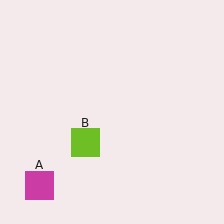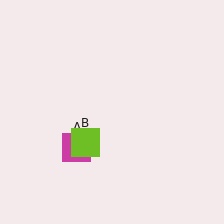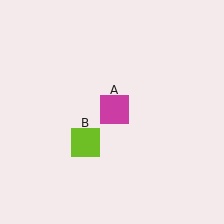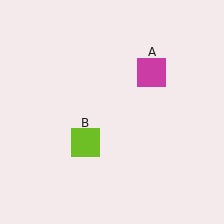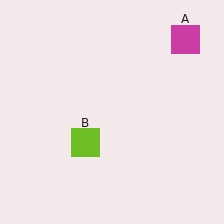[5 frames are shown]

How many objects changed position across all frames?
1 object changed position: magenta square (object A).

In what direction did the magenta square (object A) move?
The magenta square (object A) moved up and to the right.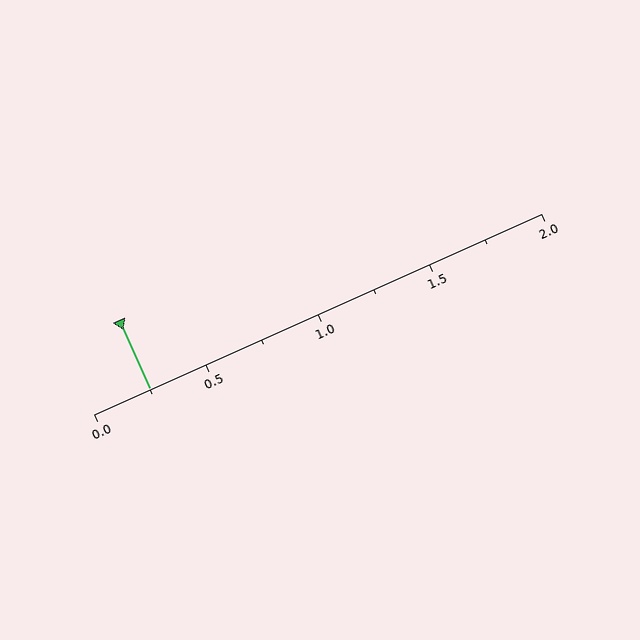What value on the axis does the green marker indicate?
The marker indicates approximately 0.25.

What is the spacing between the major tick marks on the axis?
The major ticks are spaced 0.5 apart.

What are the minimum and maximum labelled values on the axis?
The axis runs from 0.0 to 2.0.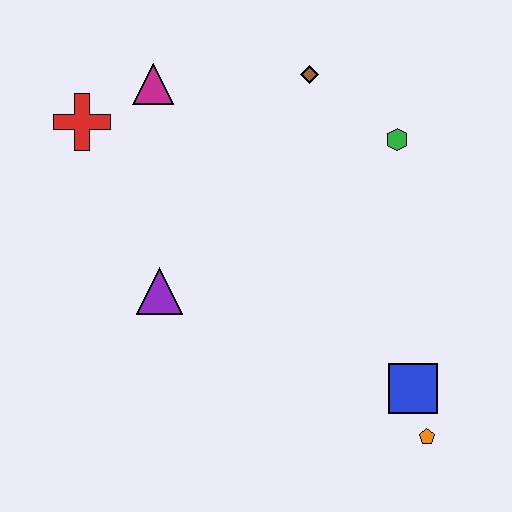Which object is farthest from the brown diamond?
The orange pentagon is farthest from the brown diamond.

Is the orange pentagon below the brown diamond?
Yes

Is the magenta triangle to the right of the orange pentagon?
No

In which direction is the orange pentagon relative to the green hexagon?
The orange pentagon is below the green hexagon.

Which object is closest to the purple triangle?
The red cross is closest to the purple triangle.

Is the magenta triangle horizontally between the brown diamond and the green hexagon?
No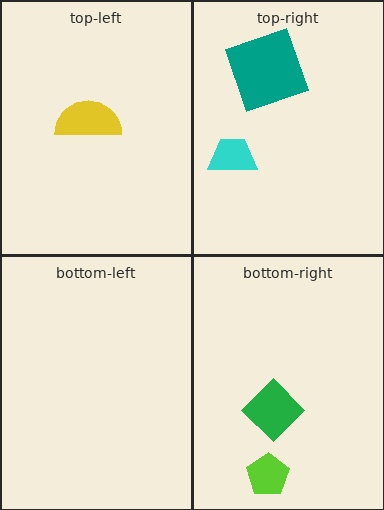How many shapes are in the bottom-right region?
2.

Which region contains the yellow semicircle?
The top-left region.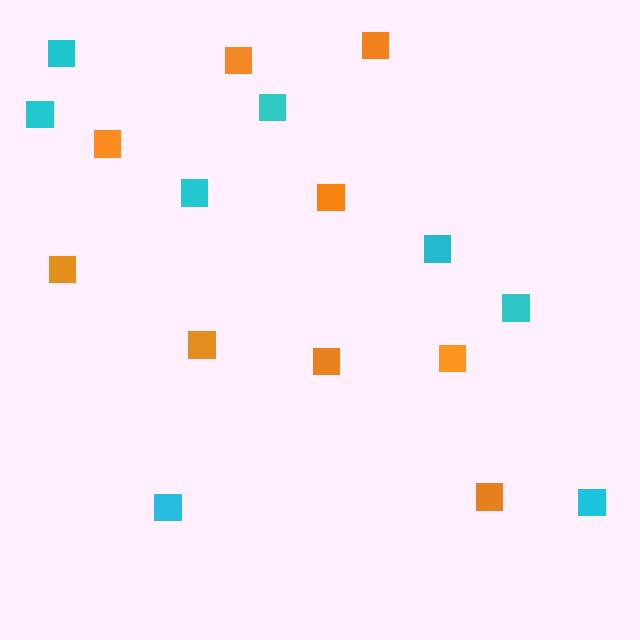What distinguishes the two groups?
There are 2 groups: one group of orange squares (9) and one group of cyan squares (8).